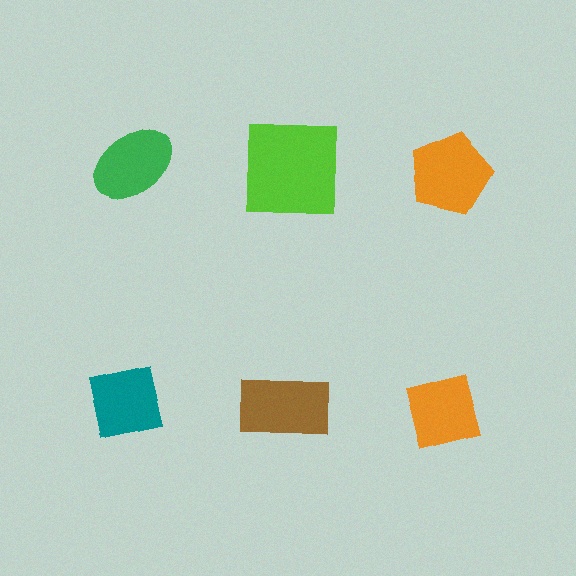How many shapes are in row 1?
3 shapes.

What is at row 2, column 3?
An orange square.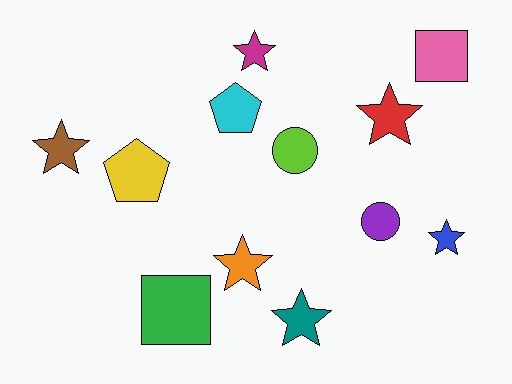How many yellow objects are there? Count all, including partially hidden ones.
There is 1 yellow object.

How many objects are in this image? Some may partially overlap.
There are 12 objects.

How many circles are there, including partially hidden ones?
There are 2 circles.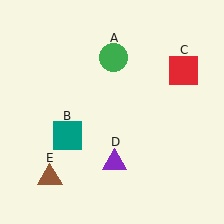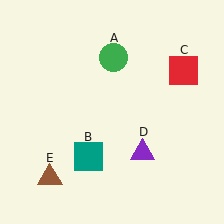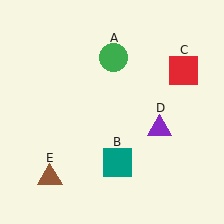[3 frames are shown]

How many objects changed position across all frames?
2 objects changed position: teal square (object B), purple triangle (object D).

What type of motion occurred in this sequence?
The teal square (object B), purple triangle (object D) rotated counterclockwise around the center of the scene.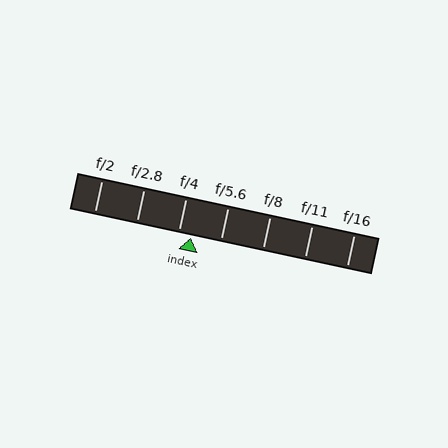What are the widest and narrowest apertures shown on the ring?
The widest aperture shown is f/2 and the narrowest is f/16.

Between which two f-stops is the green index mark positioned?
The index mark is between f/4 and f/5.6.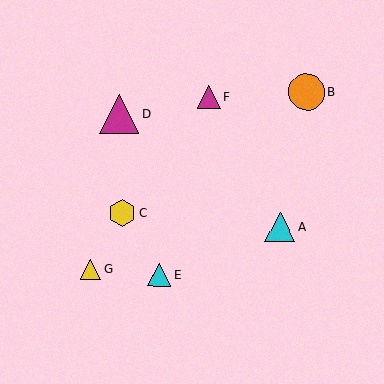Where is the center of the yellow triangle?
The center of the yellow triangle is at (91, 269).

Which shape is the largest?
The magenta triangle (labeled D) is the largest.